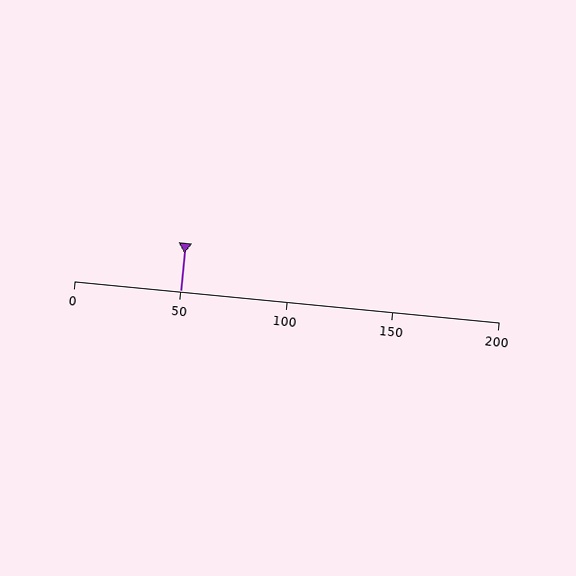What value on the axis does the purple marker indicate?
The marker indicates approximately 50.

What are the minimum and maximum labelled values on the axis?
The axis runs from 0 to 200.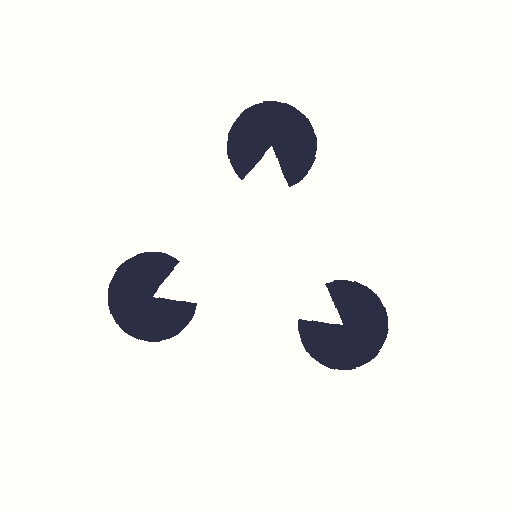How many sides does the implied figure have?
3 sides.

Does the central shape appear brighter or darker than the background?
It typically appears slightly brighter than the background, even though no actual brightness change is drawn.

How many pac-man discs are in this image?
There are 3 — one at each vertex of the illusory triangle.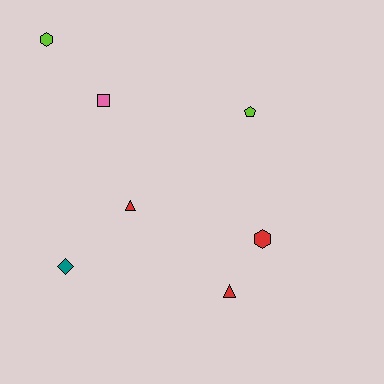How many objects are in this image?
There are 7 objects.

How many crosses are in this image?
There are no crosses.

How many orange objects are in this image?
There are no orange objects.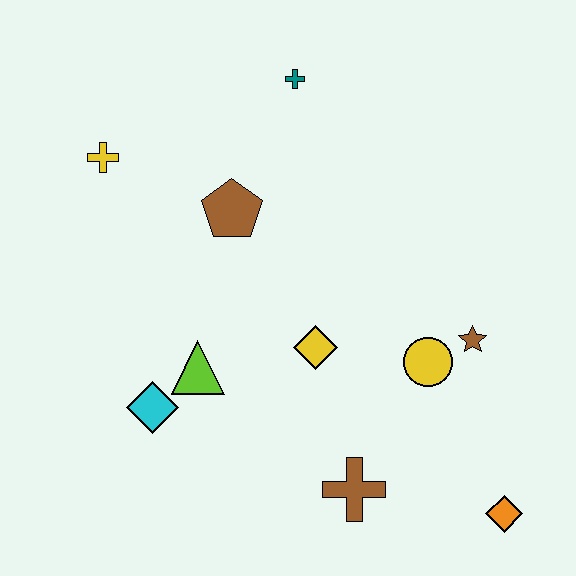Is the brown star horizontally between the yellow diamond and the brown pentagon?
No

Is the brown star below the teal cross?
Yes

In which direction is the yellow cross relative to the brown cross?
The yellow cross is above the brown cross.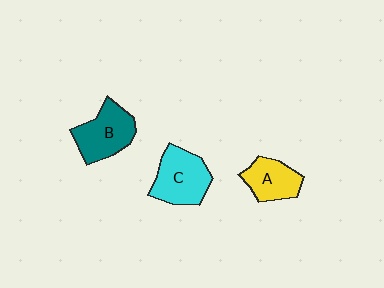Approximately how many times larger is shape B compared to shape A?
Approximately 1.3 times.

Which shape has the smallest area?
Shape A (yellow).